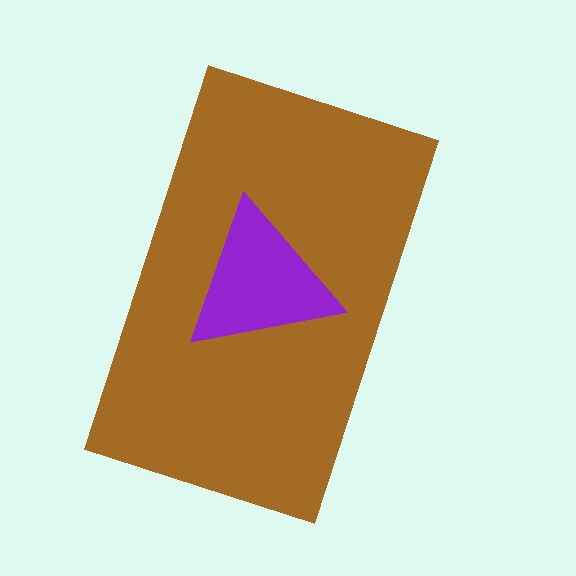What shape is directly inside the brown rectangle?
The purple triangle.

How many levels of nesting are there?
2.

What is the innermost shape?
The purple triangle.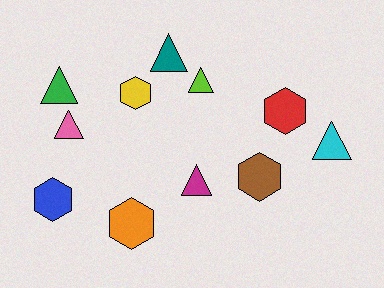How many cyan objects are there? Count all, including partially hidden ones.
There is 1 cyan object.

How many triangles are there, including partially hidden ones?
There are 6 triangles.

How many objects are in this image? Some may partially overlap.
There are 11 objects.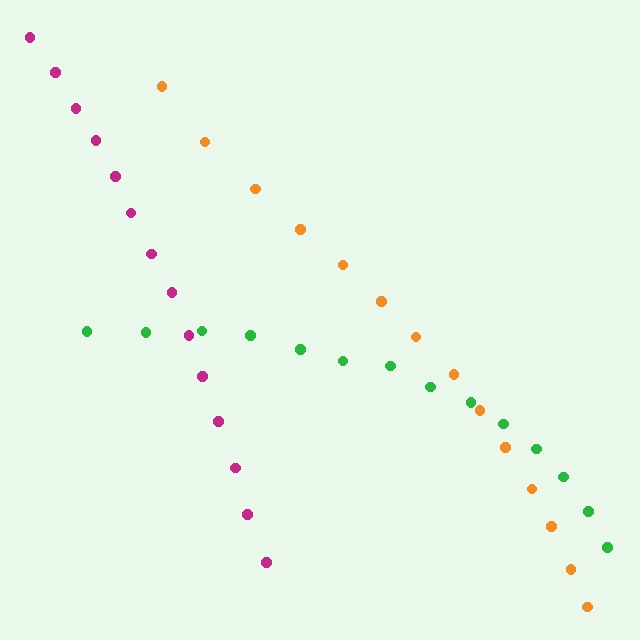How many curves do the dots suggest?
There are 3 distinct paths.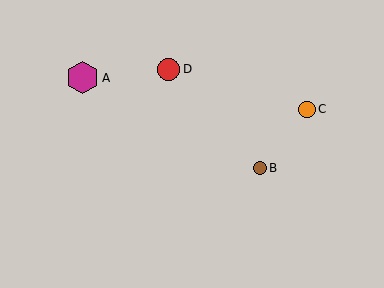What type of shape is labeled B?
Shape B is a brown circle.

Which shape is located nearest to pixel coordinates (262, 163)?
The brown circle (labeled B) at (260, 168) is nearest to that location.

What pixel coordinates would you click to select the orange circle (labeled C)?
Click at (307, 109) to select the orange circle C.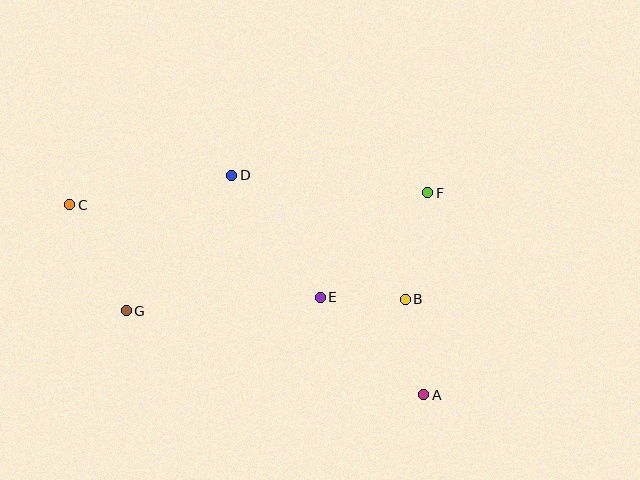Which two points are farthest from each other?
Points A and C are farthest from each other.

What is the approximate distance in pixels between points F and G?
The distance between F and G is approximately 324 pixels.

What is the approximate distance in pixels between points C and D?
The distance between C and D is approximately 165 pixels.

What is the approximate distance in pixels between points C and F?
The distance between C and F is approximately 358 pixels.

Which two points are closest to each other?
Points B and E are closest to each other.